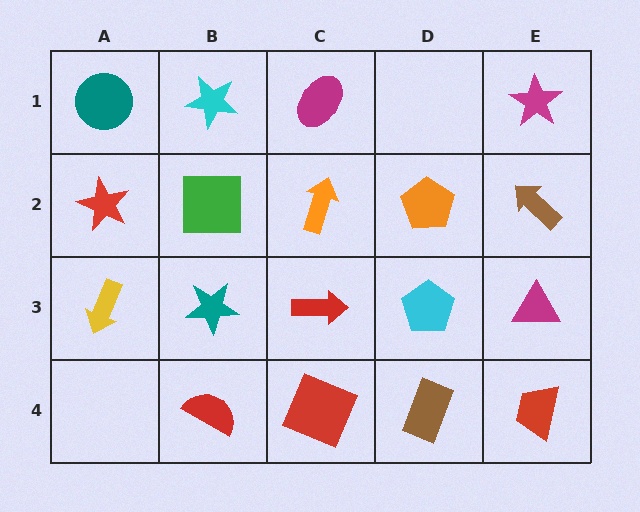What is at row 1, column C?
A magenta ellipse.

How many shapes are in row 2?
5 shapes.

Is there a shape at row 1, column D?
No, that cell is empty.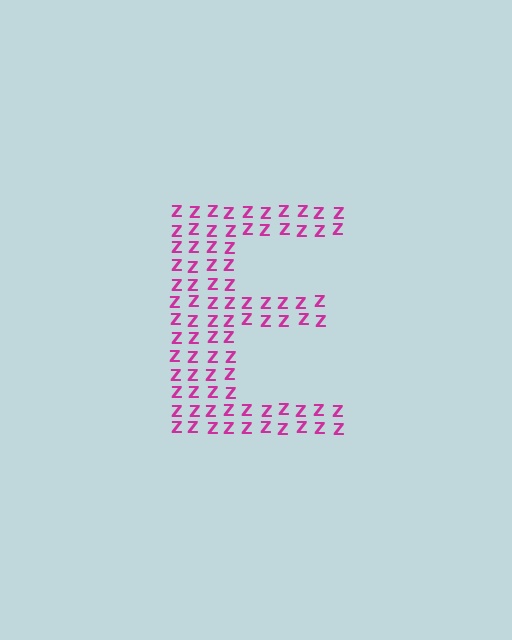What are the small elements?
The small elements are letter Z's.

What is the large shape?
The large shape is the letter E.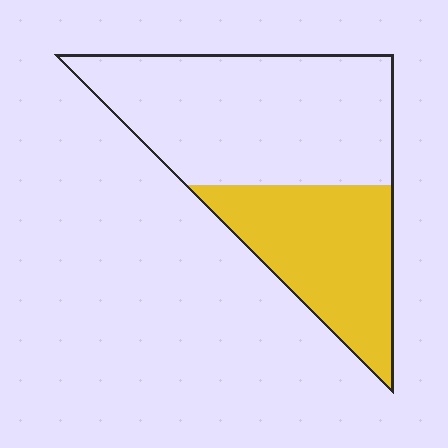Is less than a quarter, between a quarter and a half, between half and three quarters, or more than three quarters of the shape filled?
Between a quarter and a half.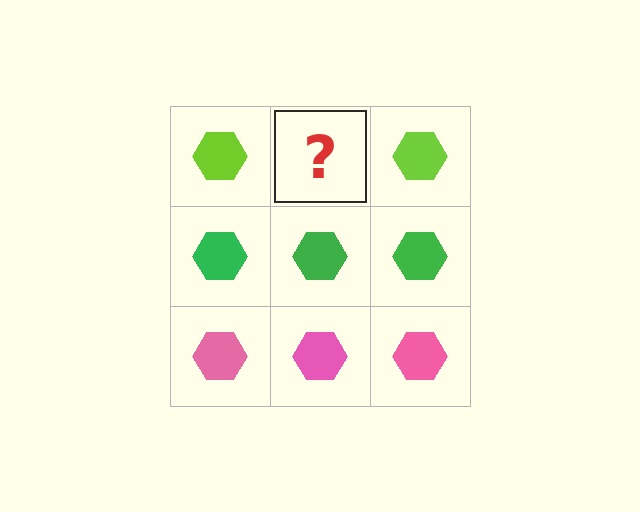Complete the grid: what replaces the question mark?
The question mark should be replaced with a lime hexagon.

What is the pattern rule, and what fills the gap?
The rule is that each row has a consistent color. The gap should be filled with a lime hexagon.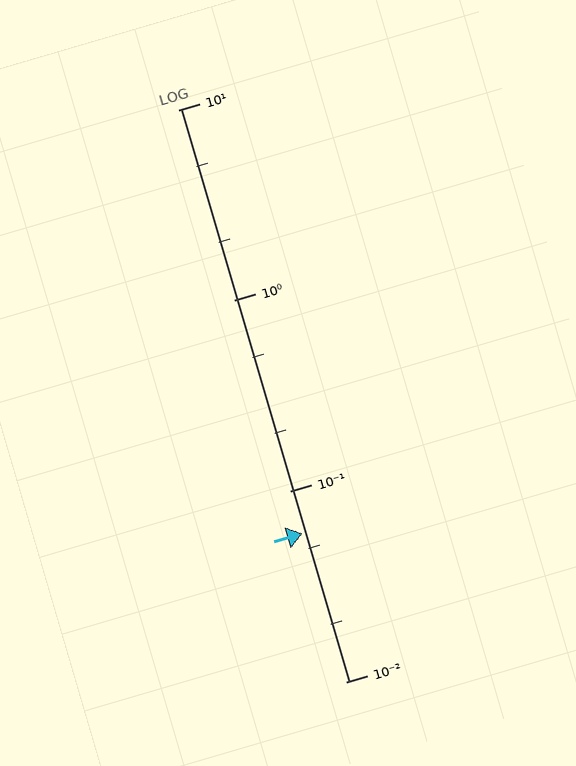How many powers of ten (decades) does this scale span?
The scale spans 3 decades, from 0.01 to 10.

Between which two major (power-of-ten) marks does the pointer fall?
The pointer is between 0.01 and 0.1.